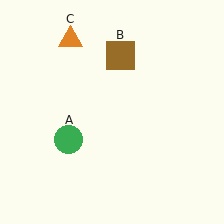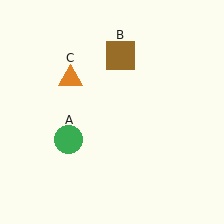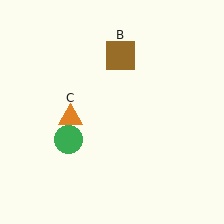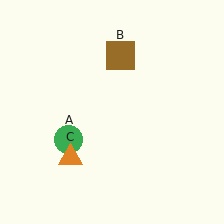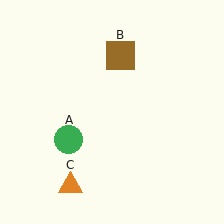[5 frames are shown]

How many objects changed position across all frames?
1 object changed position: orange triangle (object C).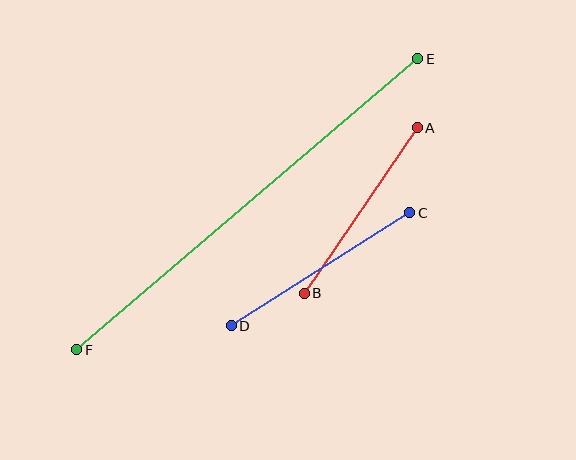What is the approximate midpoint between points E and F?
The midpoint is at approximately (247, 204) pixels.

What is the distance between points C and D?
The distance is approximately 211 pixels.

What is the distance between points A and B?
The distance is approximately 201 pixels.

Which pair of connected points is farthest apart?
Points E and F are farthest apart.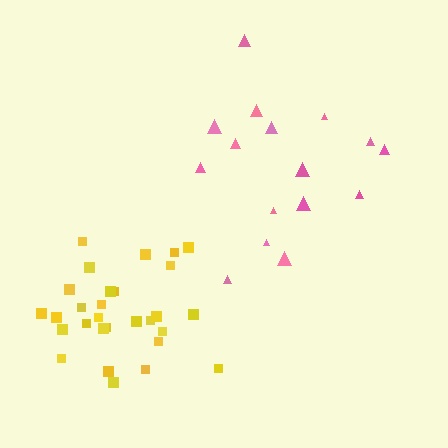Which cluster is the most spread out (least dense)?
Pink.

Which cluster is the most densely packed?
Yellow.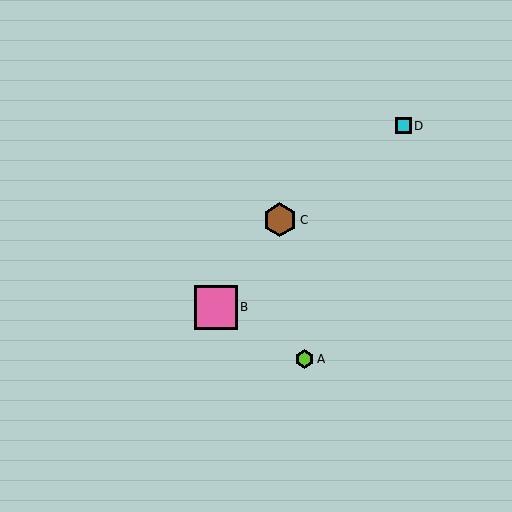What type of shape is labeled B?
Shape B is a pink square.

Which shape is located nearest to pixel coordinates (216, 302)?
The pink square (labeled B) at (216, 307) is nearest to that location.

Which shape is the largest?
The pink square (labeled B) is the largest.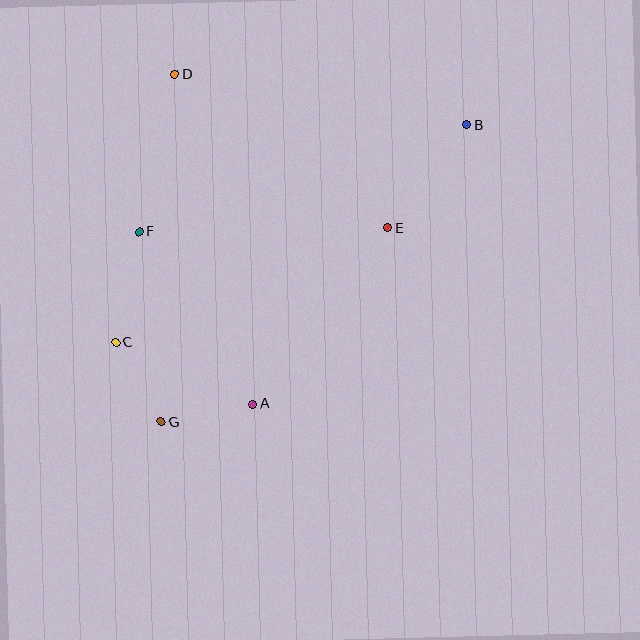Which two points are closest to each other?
Points C and G are closest to each other.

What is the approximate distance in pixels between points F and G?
The distance between F and G is approximately 192 pixels.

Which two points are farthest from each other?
Points B and G are farthest from each other.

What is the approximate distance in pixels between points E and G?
The distance between E and G is approximately 298 pixels.